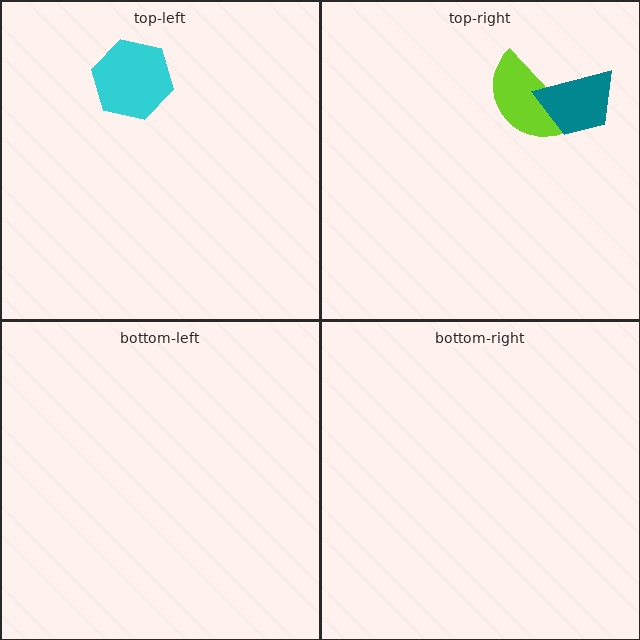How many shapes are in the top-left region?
1.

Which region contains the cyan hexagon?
The top-left region.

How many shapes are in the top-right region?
2.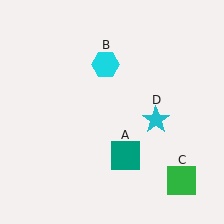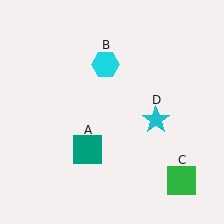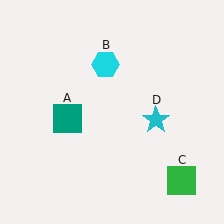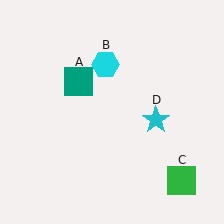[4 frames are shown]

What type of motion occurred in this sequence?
The teal square (object A) rotated clockwise around the center of the scene.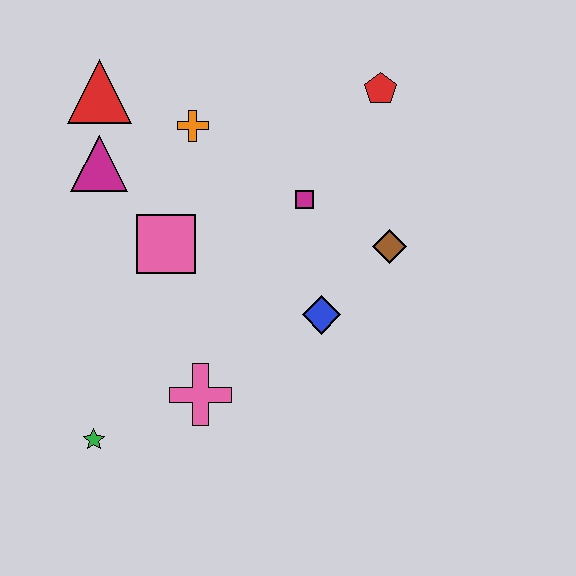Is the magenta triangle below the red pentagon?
Yes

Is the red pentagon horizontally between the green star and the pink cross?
No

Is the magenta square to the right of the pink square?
Yes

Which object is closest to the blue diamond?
The brown diamond is closest to the blue diamond.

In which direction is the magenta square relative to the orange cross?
The magenta square is to the right of the orange cross.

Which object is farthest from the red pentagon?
The green star is farthest from the red pentagon.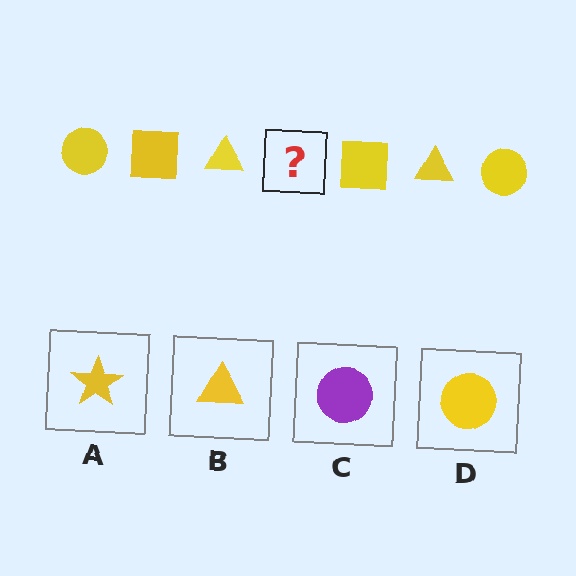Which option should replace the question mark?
Option D.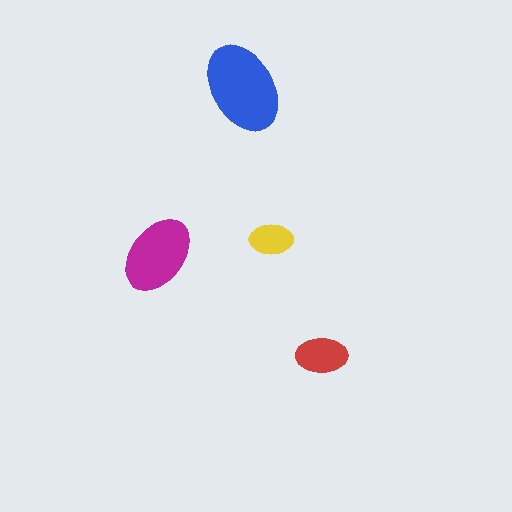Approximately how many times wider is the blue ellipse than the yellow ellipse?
About 2 times wider.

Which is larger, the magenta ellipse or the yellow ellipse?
The magenta one.